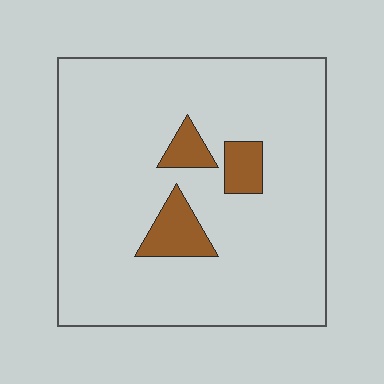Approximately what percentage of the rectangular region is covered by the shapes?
Approximately 10%.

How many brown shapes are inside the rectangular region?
3.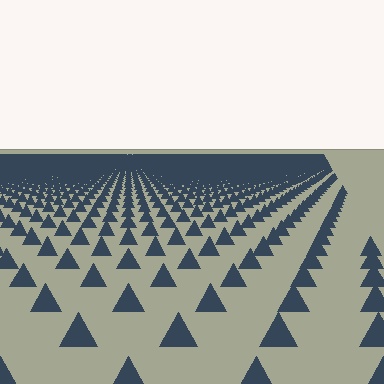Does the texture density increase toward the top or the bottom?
Density increases toward the top.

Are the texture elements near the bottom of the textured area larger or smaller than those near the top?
Larger. Near the bottom, elements are closer to the viewer and appear at a bigger on-screen size.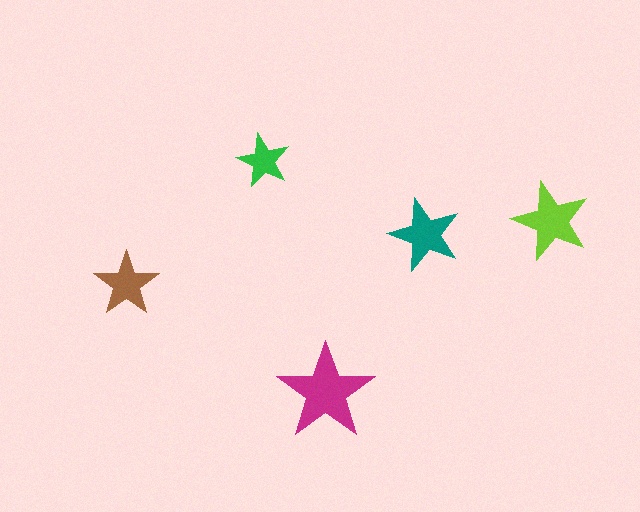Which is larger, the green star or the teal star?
The teal one.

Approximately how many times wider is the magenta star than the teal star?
About 1.5 times wider.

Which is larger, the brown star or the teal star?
The teal one.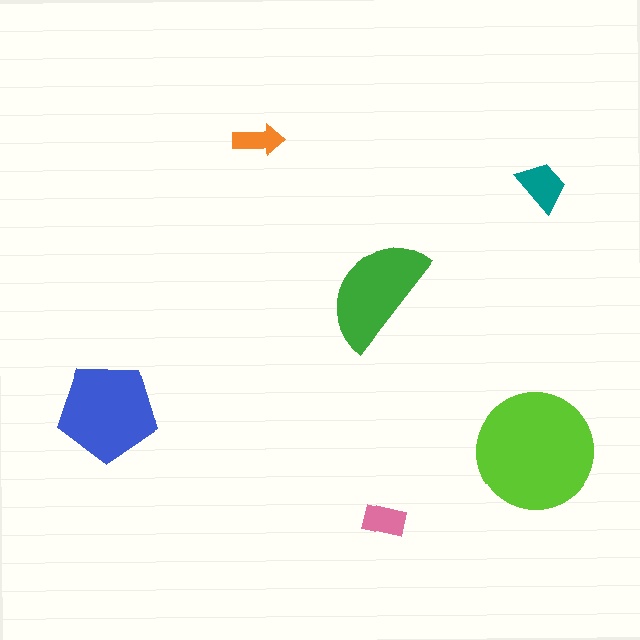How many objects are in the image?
There are 6 objects in the image.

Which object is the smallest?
The orange arrow.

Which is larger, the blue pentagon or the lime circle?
The lime circle.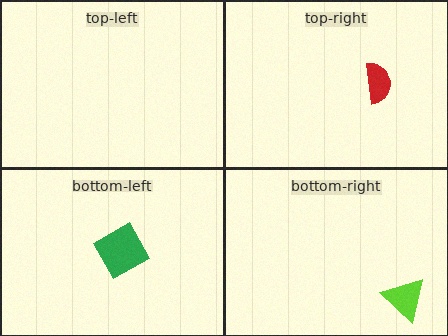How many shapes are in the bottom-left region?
1.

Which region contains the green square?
The bottom-left region.